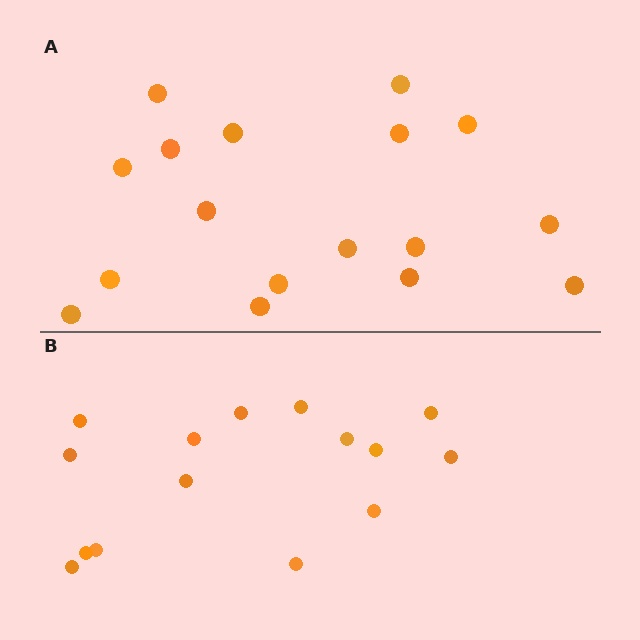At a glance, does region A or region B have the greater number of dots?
Region A (the top region) has more dots.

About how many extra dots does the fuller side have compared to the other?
Region A has just a few more — roughly 2 or 3 more dots than region B.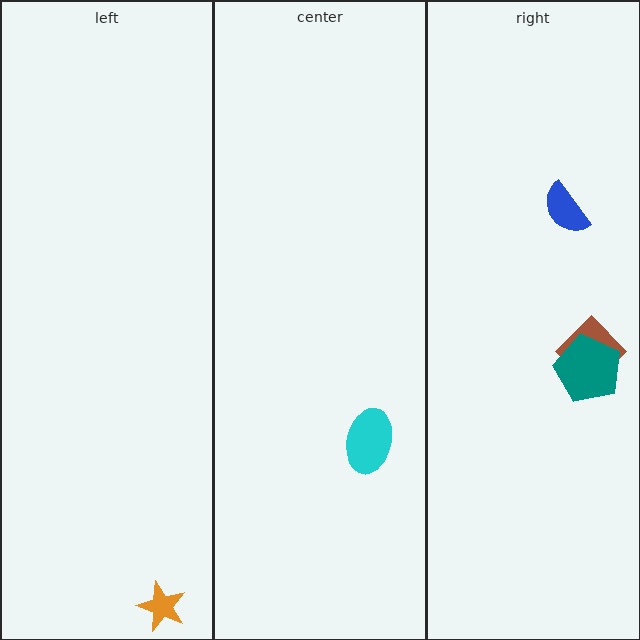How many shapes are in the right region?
3.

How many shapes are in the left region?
1.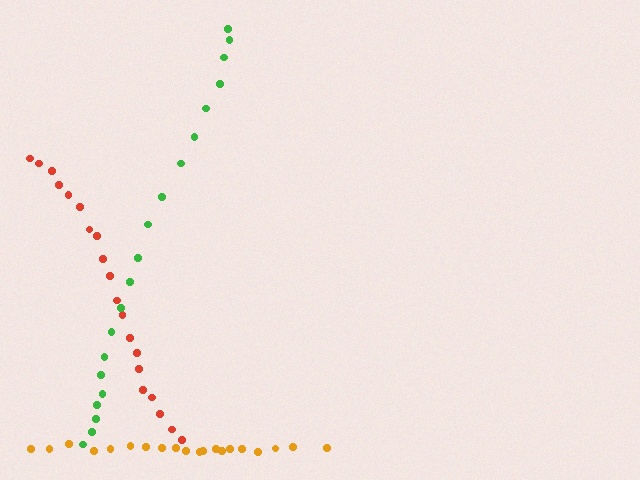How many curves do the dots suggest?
There are 3 distinct paths.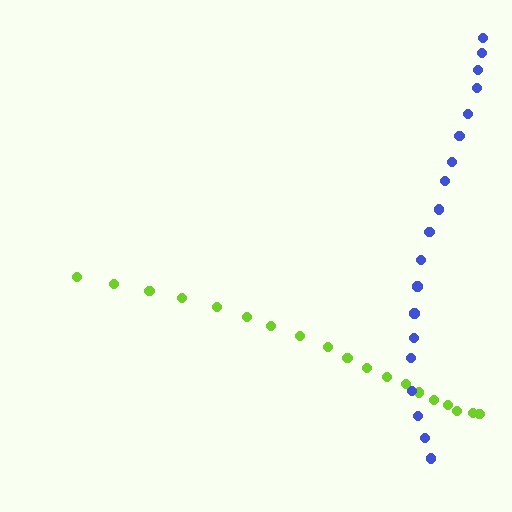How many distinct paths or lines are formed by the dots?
There are 2 distinct paths.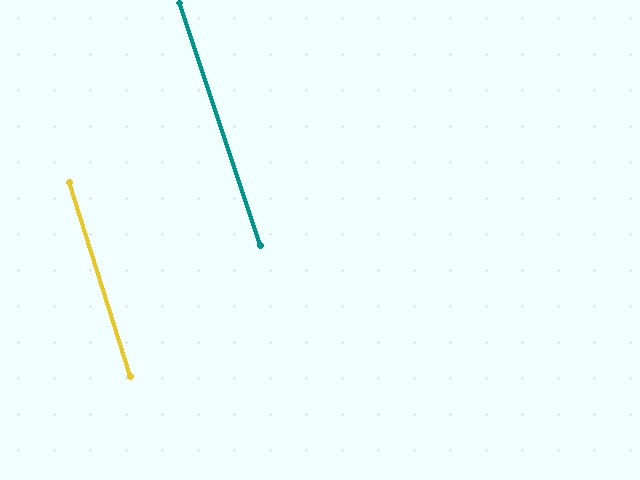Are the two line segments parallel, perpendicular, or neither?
Parallel — their directions differ by only 1.0°.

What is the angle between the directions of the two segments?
Approximately 1 degree.